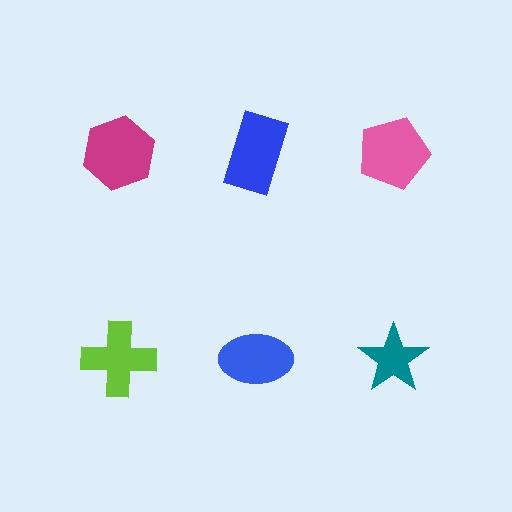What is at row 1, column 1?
A magenta hexagon.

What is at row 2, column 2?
A blue ellipse.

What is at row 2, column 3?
A teal star.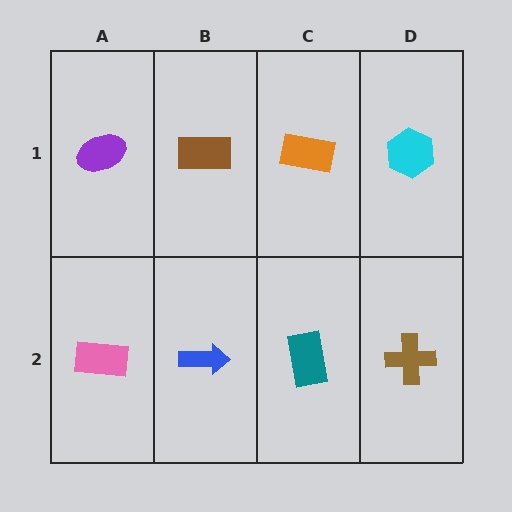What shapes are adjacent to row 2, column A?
A purple ellipse (row 1, column A), a blue arrow (row 2, column B).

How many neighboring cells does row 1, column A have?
2.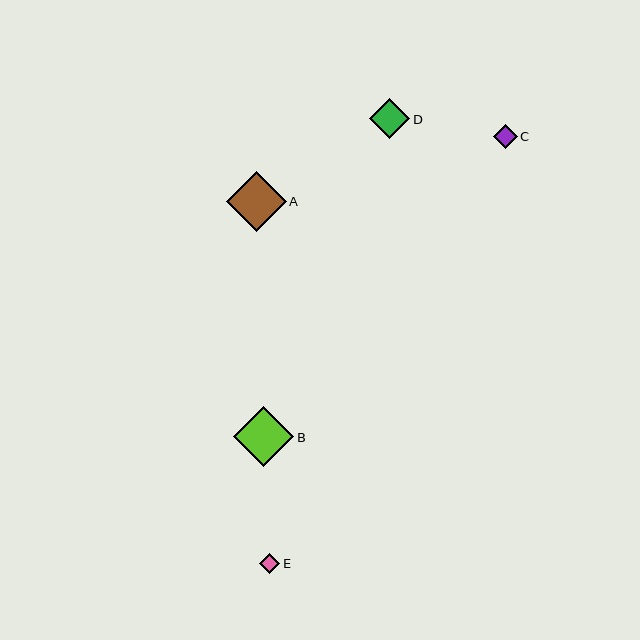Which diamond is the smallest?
Diamond E is the smallest with a size of approximately 20 pixels.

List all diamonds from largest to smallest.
From largest to smallest: B, A, D, C, E.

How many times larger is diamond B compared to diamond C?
Diamond B is approximately 2.6 times the size of diamond C.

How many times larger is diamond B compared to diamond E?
Diamond B is approximately 3.0 times the size of diamond E.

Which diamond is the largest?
Diamond B is the largest with a size of approximately 60 pixels.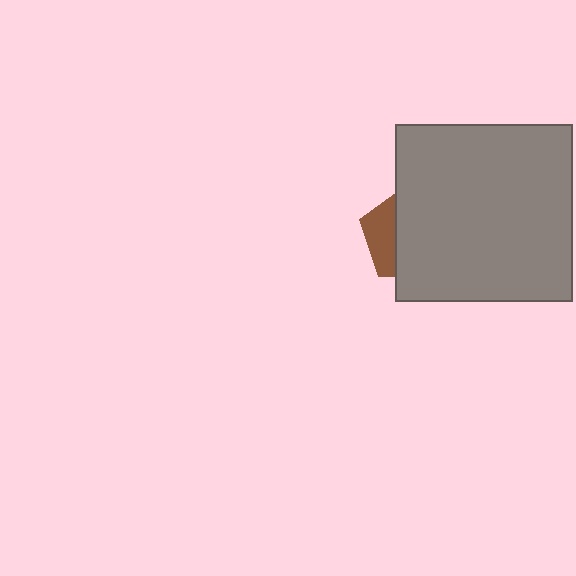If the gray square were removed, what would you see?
You would see the complete brown pentagon.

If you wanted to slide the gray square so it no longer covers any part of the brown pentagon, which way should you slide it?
Slide it right — that is the most direct way to separate the two shapes.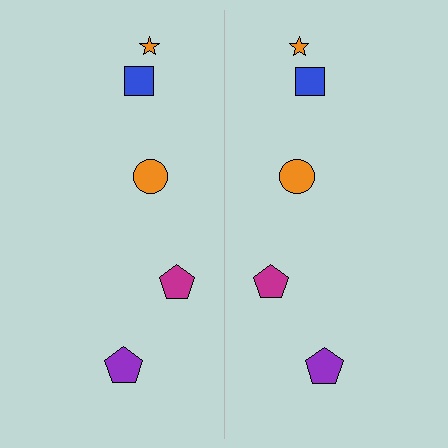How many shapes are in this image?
There are 10 shapes in this image.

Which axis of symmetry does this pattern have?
The pattern has a vertical axis of symmetry running through the center of the image.